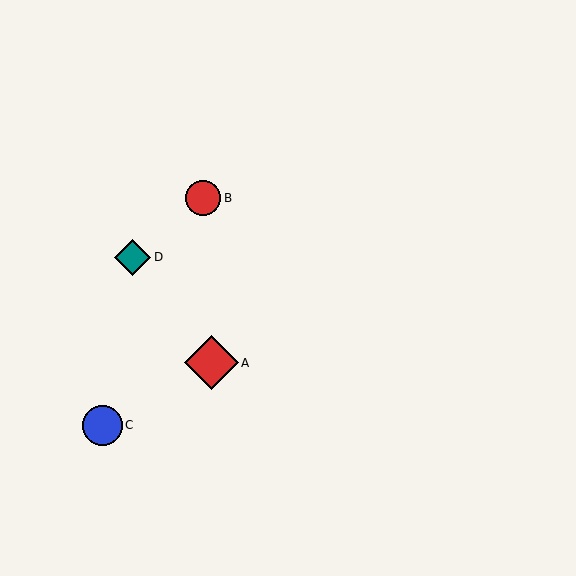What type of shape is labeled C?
Shape C is a blue circle.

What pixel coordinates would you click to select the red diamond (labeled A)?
Click at (211, 363) to select the red diamond A.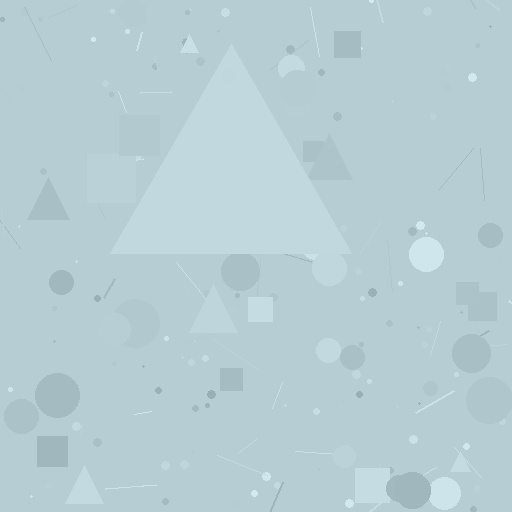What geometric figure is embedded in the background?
A triangle is embedded in the background.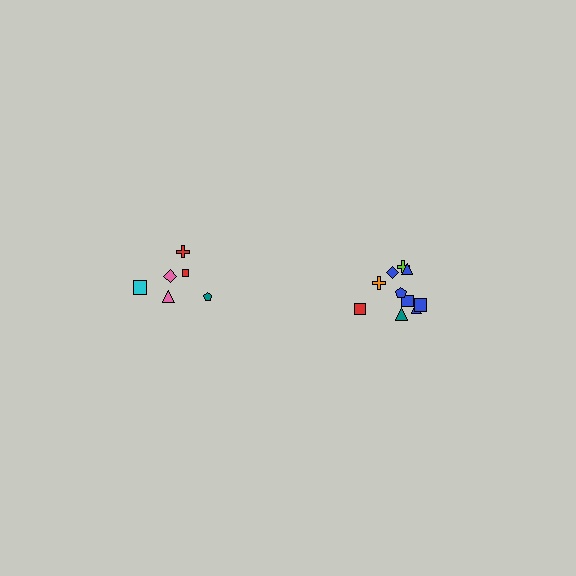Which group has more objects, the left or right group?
The right group.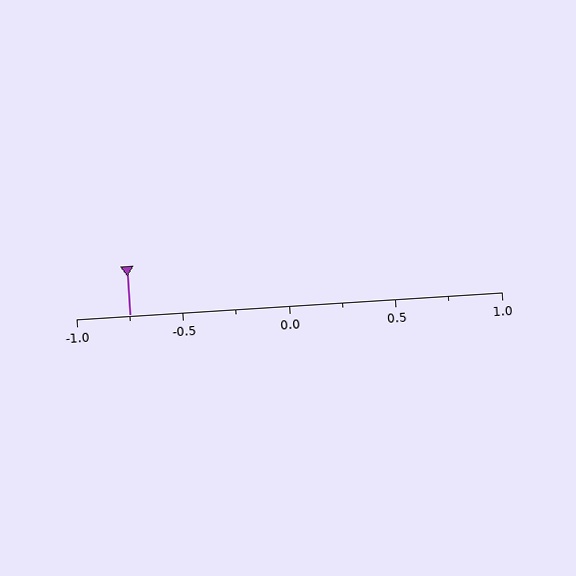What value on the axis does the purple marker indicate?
The marker indicates approximately -0.75.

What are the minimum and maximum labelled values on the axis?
The axis runs from -1.0 to 1.0.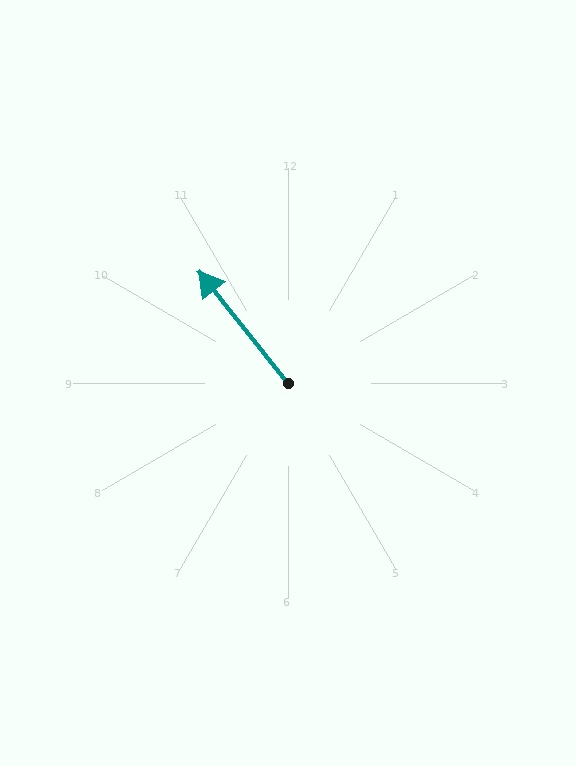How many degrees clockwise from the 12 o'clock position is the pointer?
Approximately 321 degrees.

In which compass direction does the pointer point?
Northwest.